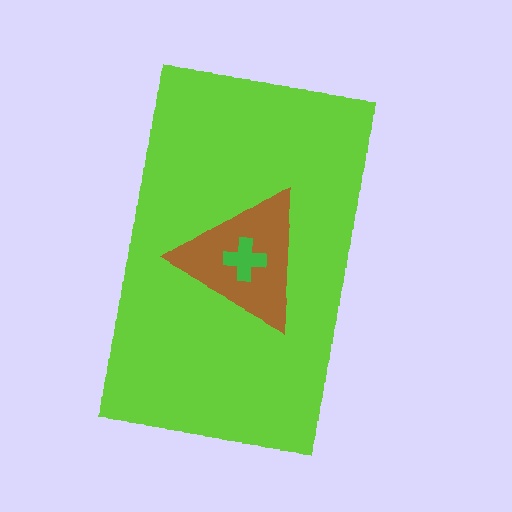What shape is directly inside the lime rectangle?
The brown triangle.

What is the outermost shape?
The lime rectangle.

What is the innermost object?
The green cross.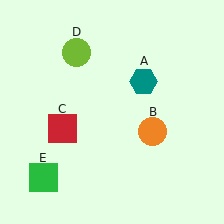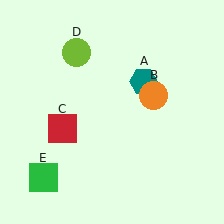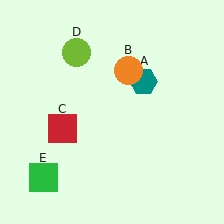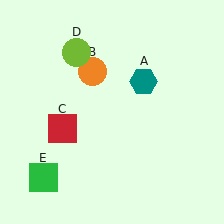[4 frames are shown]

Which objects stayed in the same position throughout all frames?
Teal hexagon (object A) and red square (object C) and lime circle (object D) and green square (object E) remained stationary.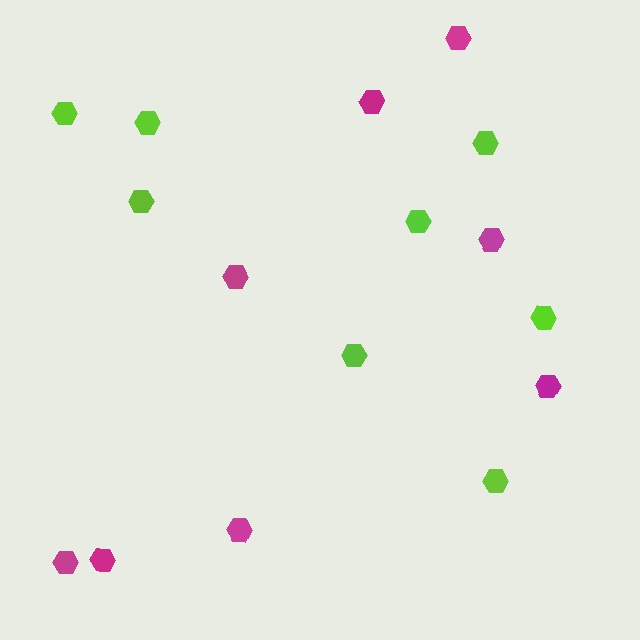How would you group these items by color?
There are 2 groups: one group of magenta hexagons (8) and one group of lime hexagons (8).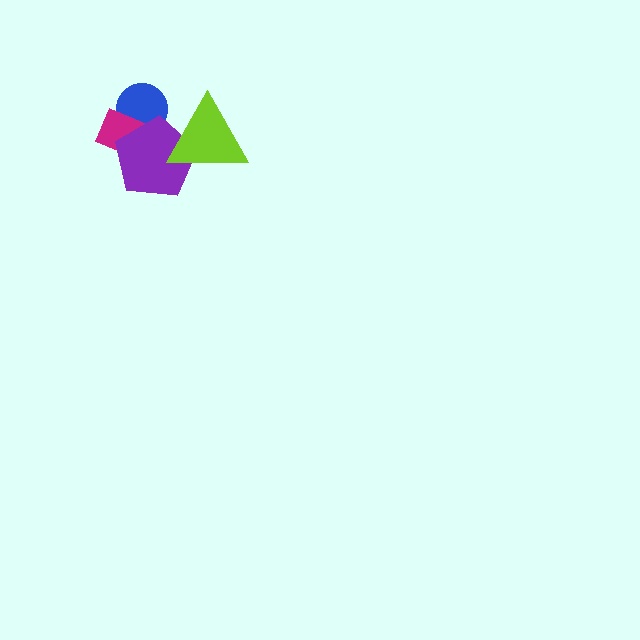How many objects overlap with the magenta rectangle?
2 objects overlap with the magenta rectangle.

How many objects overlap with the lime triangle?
1 object overlaps with the lime triangle.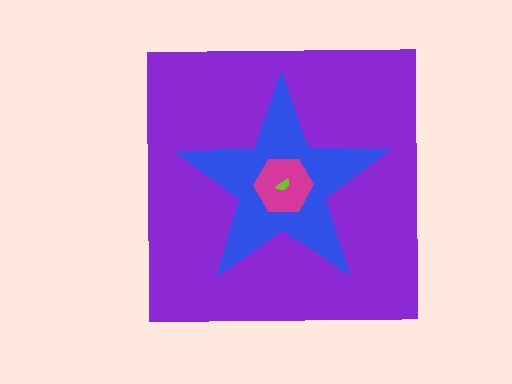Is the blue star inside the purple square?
Yes.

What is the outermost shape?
The purple square.